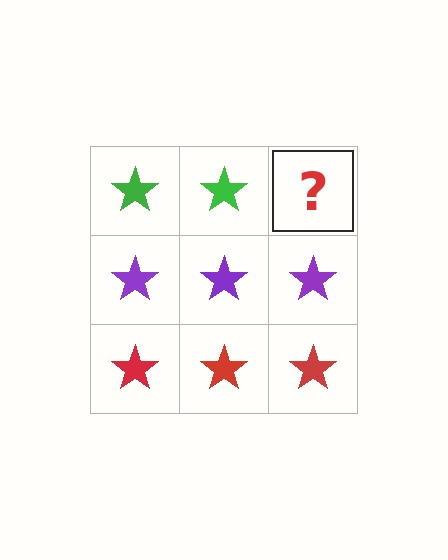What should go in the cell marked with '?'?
The missing cell should contain a green star.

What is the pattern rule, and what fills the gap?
The rule is that each row has a consistent color. The gap should be filled with a green star.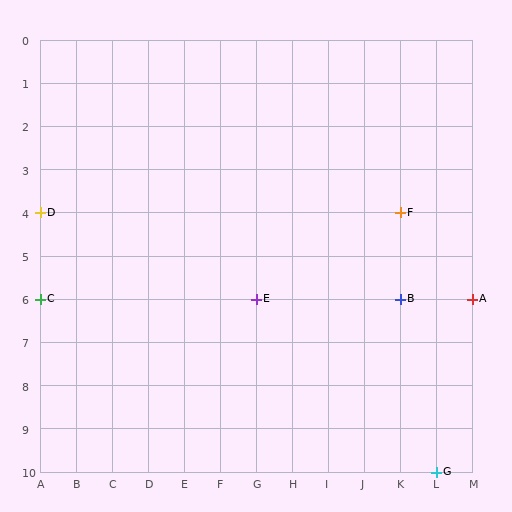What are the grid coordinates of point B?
Point B is at grid coordinates (K, 6).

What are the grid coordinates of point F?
Point F is at grid coordinates (K, 4).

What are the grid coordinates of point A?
Point A is at grid coordinates (M, 6).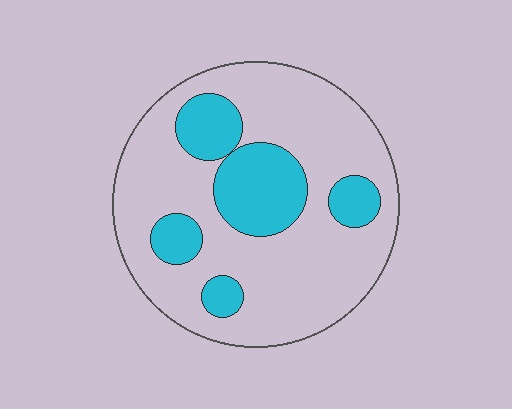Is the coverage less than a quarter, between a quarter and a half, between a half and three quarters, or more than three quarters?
Between a quarter and a half.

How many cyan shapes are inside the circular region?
5.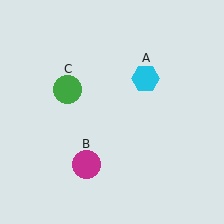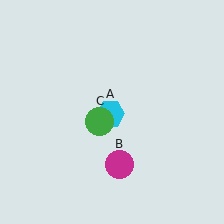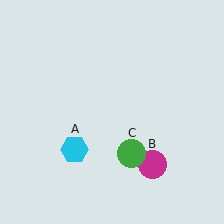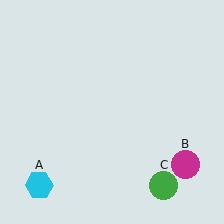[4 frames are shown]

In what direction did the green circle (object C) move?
The green circle (object C) moved down and to the right.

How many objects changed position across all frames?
3 objects changed position: cyan hexagon (object A), magenta circle (object B), green circle (object C).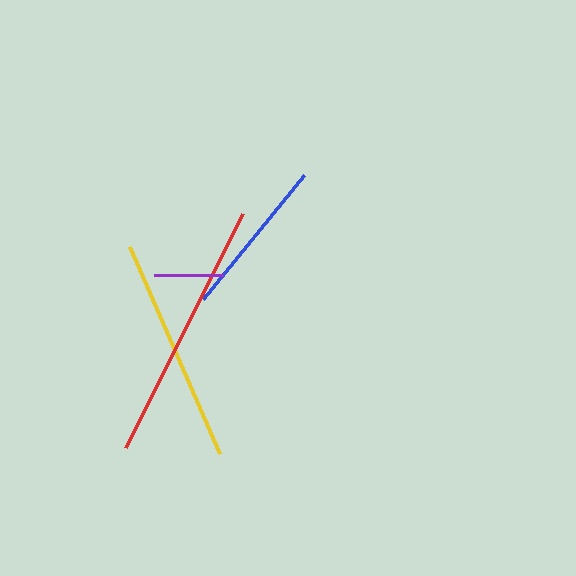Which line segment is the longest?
The red line is the longest at approximately 262 pixels.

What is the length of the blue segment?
The blue segment is approximately 161 pixels long.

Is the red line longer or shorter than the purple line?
The red line is longer than the purple line.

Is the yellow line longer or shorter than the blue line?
The yellow line is longer than the blue line.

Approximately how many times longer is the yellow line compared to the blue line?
The yellow line is approximately 1.4 times the length of the blue line.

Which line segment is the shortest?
The purple line is the shortest at approximately 69 pixels.